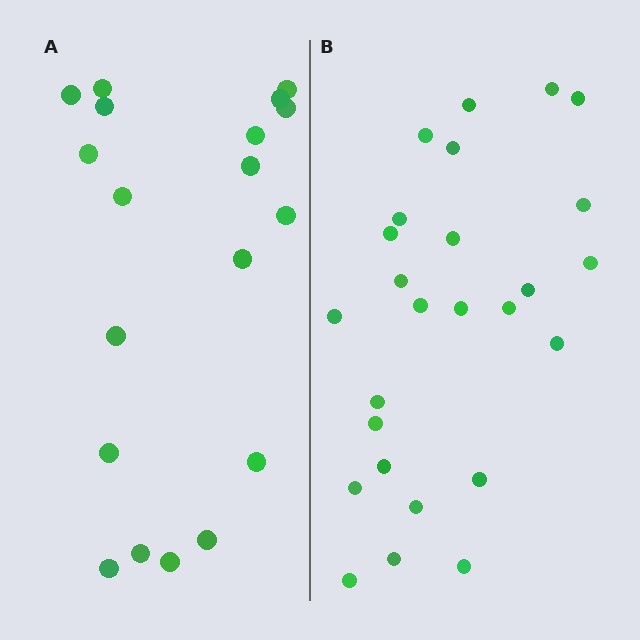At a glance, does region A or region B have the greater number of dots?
Region B (the right region) has more dots.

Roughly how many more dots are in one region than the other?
Region B has roughly 8 or so more dots than region A.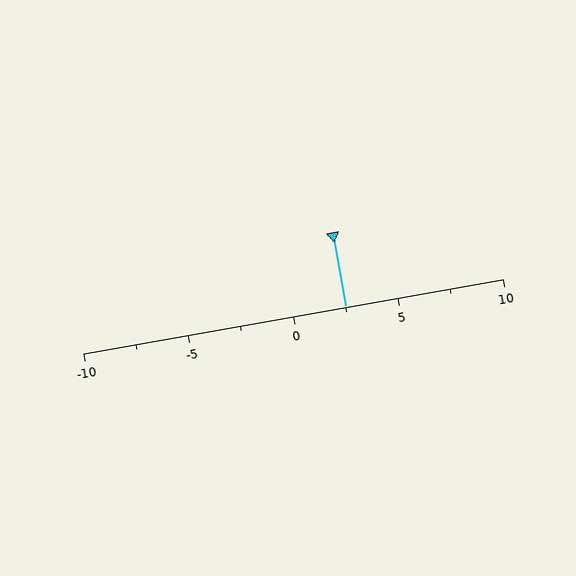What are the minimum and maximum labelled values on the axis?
The axis runs from -10 to 10.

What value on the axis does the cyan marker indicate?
The marker indicates approximately 2.5.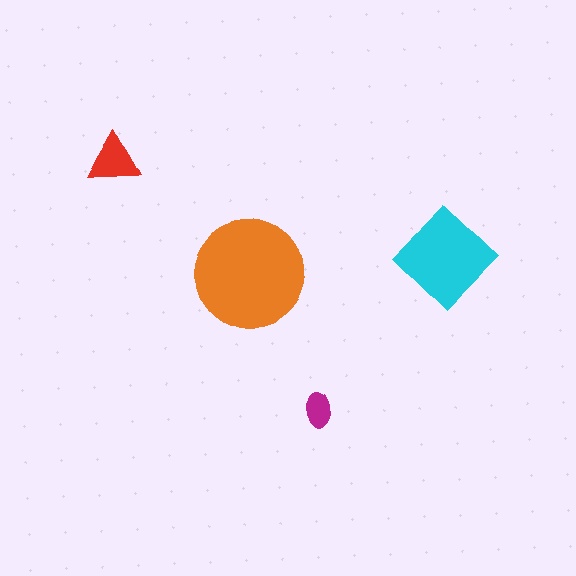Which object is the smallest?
The magenta ellipse.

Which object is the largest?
The orange circle.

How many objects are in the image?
There are 4 objects in the image.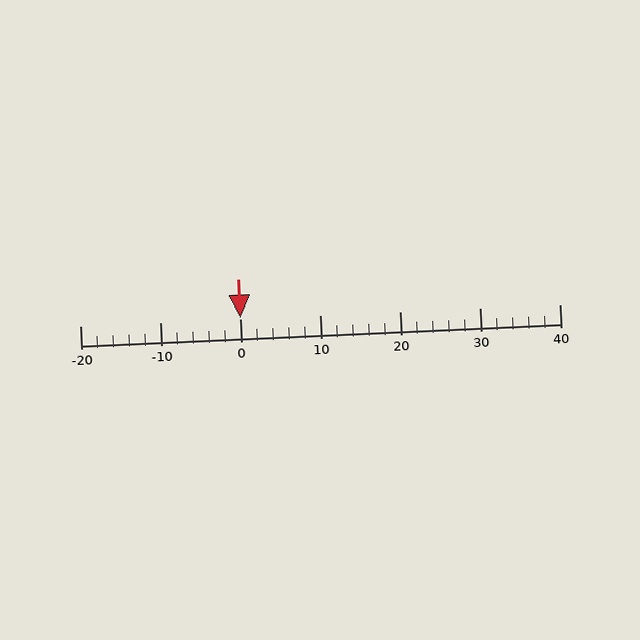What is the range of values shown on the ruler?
The ruler shows values from -20 to 40.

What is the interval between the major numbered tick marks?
The major tick marks are spaced 10 units apart.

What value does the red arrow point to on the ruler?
The red arrow points to approximately 0.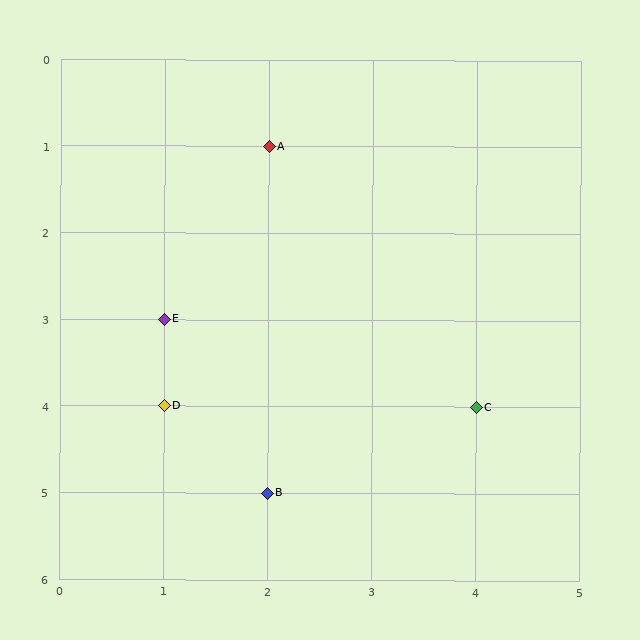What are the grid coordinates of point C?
Point C is at grid coordinates (4, 4).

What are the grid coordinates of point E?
Point E is at grid coordinates (1, 3).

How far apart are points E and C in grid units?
Points E and C are 3 columns and 1 row apart (about 3.2 grid units diagonally).